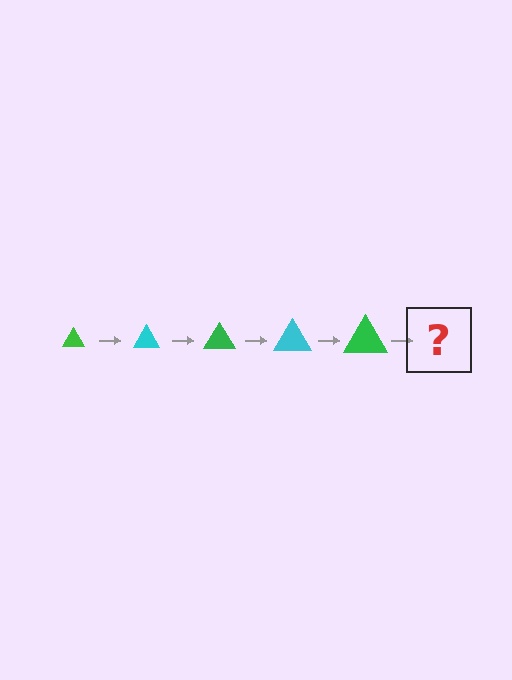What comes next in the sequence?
The next element should be a cyan triangle, larger than the previous one.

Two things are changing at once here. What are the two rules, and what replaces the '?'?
The two rules are that the triangle grows larger each step and the color cycles through green and cyan. The '?' should be a cyan triangle, larger than the previous one.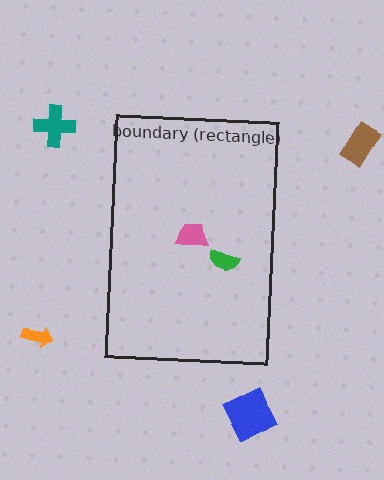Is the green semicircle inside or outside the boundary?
Inside.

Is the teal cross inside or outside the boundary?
Outside.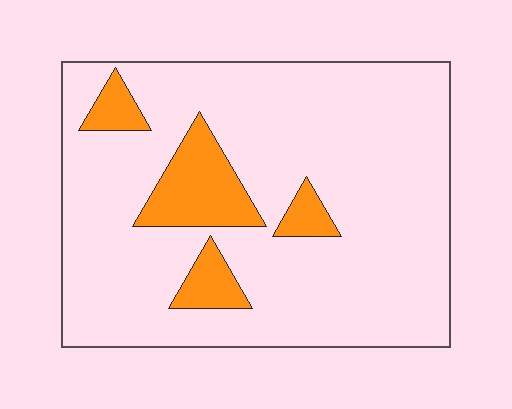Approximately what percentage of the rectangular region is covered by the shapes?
Approximately 15%.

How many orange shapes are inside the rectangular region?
4.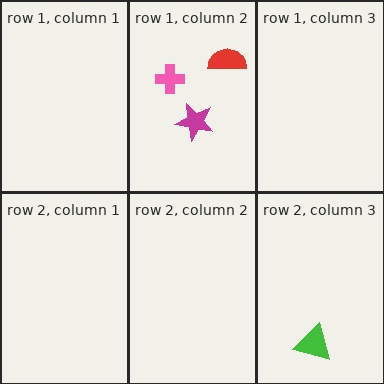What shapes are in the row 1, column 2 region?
The pink cross, the red semicircle, the magenta star.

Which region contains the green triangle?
The row 2, column 3 region.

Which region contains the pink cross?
The row 1, column 2 region.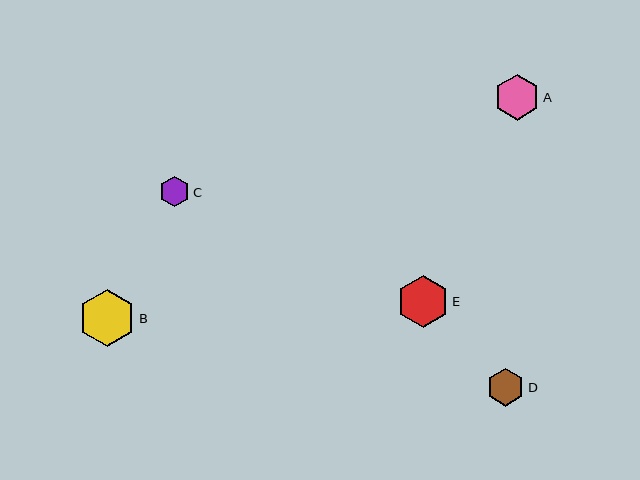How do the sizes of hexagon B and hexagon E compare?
Hexagon B and hexagon E are approximately the same size.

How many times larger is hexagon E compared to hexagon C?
Hexagon E is approximately 1.7 times the size of hexagon C.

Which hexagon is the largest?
Hexagon B is the largest with a size of approximately 57 pixels.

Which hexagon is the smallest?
Hexagon C is the smallest with a size of approximately 31 pixels.